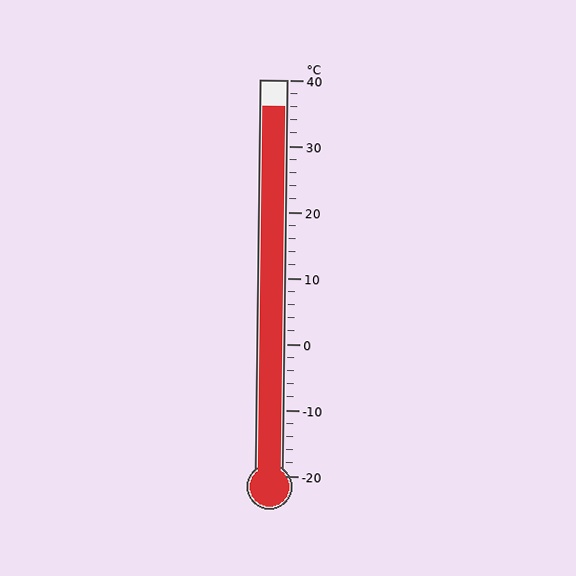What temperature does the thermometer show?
The thermometer shows approximately 36°C.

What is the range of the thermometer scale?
The thermometer scale ranges from -20°C to 40°C.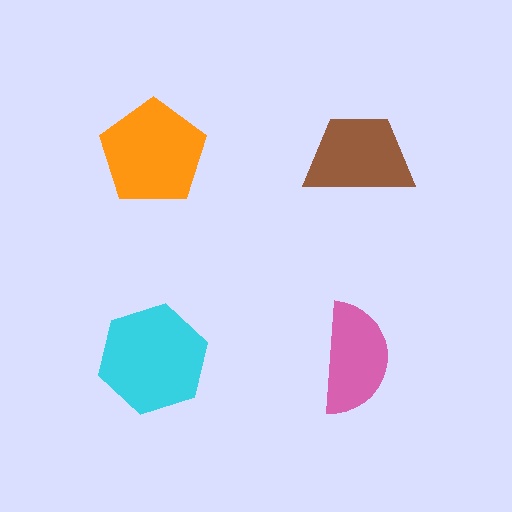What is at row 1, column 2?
A brown trapezoid.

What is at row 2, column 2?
A pink semicircle.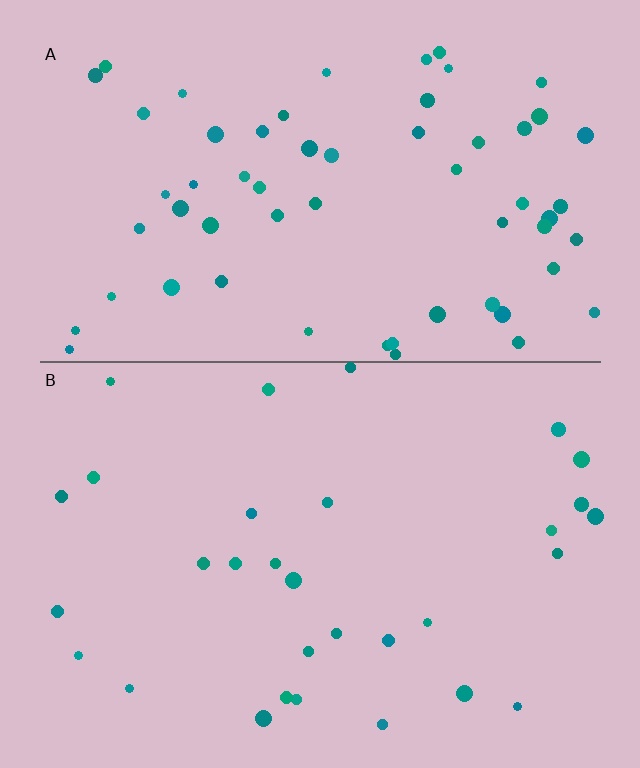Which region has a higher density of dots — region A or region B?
A (the top).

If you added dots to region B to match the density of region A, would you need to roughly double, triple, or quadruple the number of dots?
Approximately double.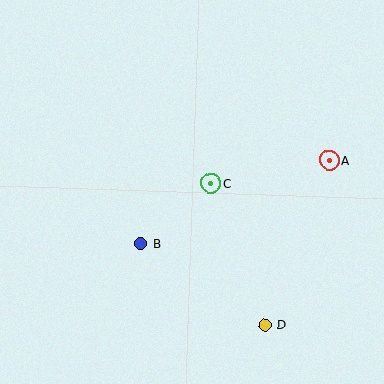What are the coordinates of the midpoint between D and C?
The midpoint between D and C is at (238, 254).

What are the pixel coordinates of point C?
Point C is at (211, 183).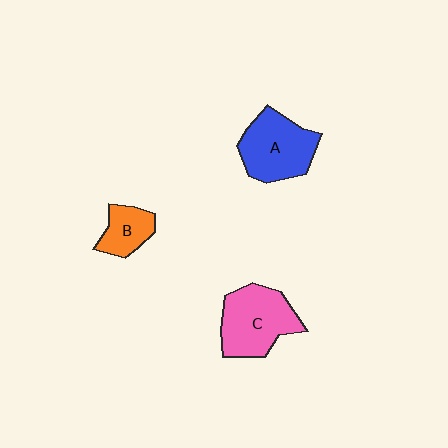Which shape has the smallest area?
Shape B (orange).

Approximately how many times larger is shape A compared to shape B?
Approximately 1.9 times.